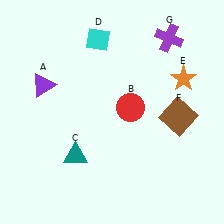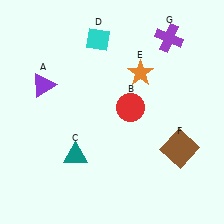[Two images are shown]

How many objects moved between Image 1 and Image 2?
2 objects moved between the two images.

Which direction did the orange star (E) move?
The orange star (E) moved left.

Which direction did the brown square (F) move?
The brown square (F) moved down.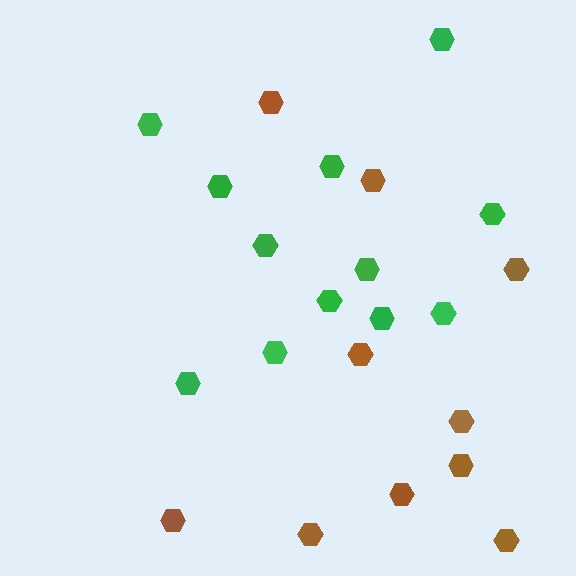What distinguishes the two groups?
There are 2 groups: one group of green hexagons (12) and one group of brown hexagons (10).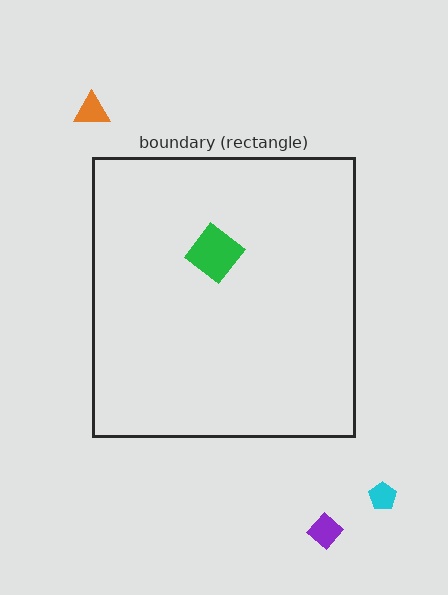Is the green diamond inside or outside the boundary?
Inside.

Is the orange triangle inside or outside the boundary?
Outside.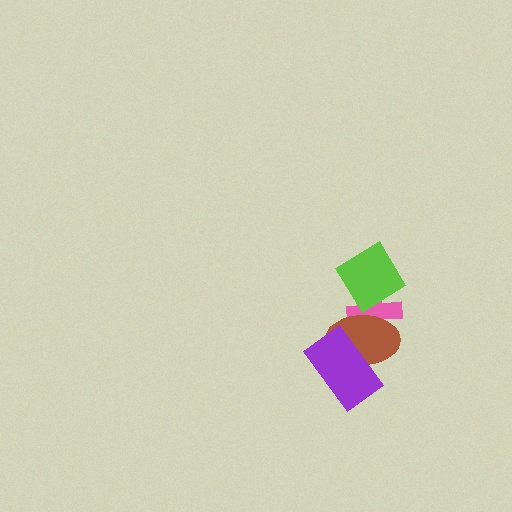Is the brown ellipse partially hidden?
Yes, it is partially covered by another shape.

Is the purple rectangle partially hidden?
No, no other shape covers it.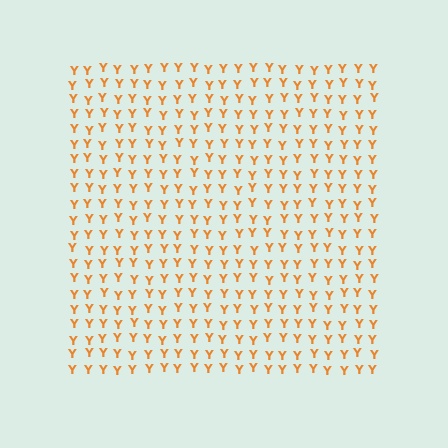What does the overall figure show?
The overall figure shows a square.